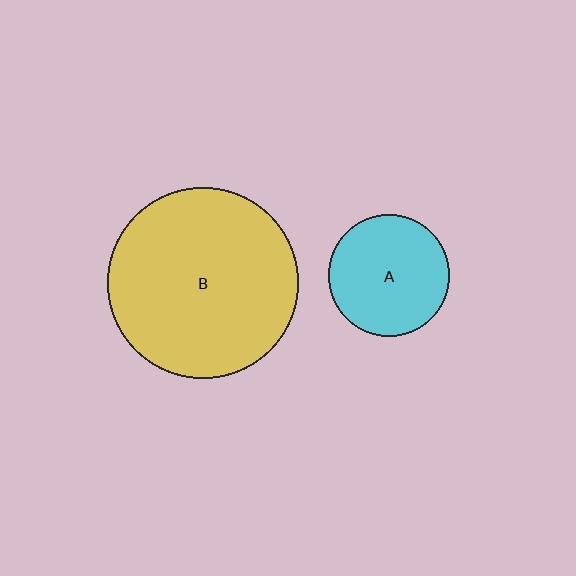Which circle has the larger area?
Circle B (yellow).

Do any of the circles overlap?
No, none of the circles overlap.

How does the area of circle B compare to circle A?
Approximately 2.5 times.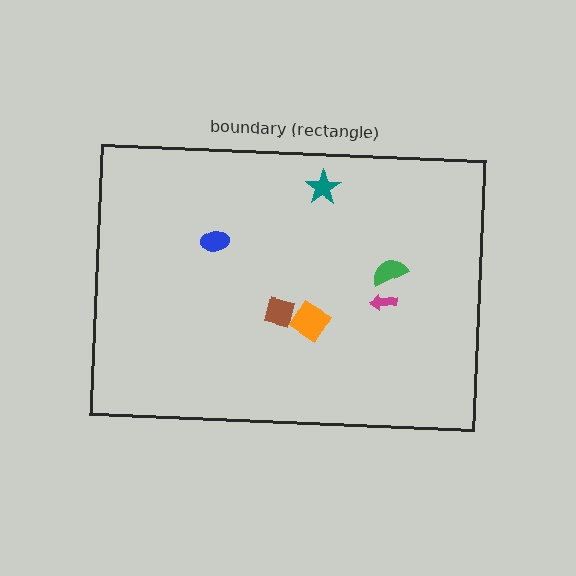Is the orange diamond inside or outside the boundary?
Inside.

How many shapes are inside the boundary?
6 inside, 0 outside.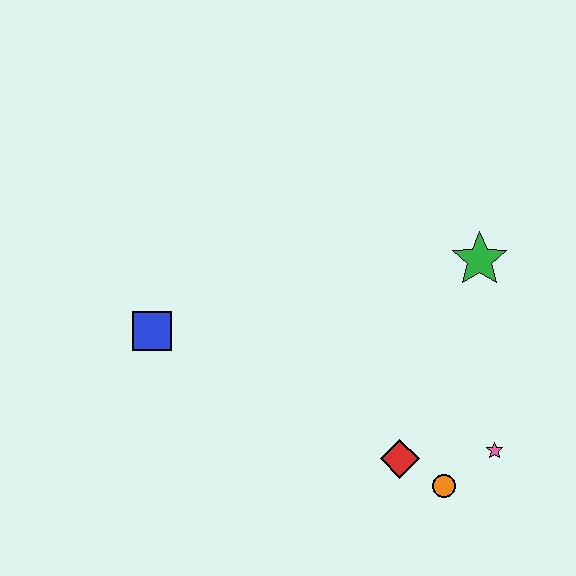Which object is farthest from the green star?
The blue square is farthest from the green star.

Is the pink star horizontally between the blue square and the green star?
No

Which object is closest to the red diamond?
The orange circle is closest to the red diamond.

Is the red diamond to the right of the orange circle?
No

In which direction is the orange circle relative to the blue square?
The orange circle is to the right of the blue square.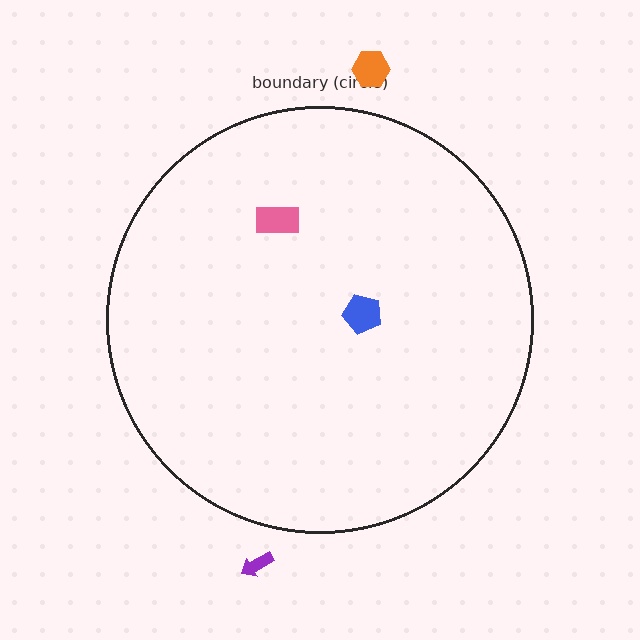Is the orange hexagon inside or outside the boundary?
Outside.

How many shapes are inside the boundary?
2 inside, 2 outside.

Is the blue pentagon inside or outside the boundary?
Inside.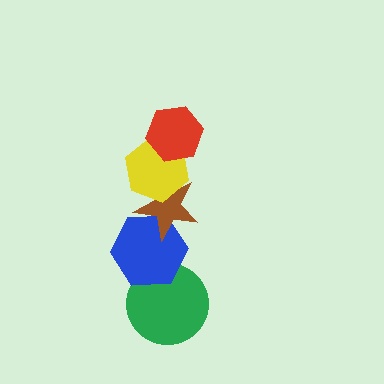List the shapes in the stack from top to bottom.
From top to bottom: the red hexagon, the yellow hexagon, the brown star, the blue hexagon, the green circle.